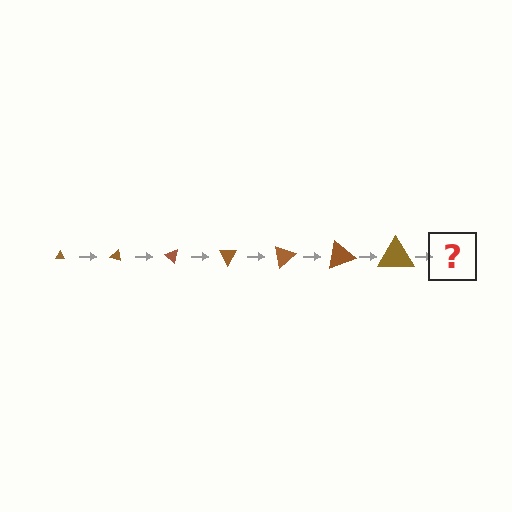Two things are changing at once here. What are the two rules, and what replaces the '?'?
The two rules are that the triangle grows larger each step and it rotates 20 degrees each step. The '?' should be a triangle, larger than the previous one and rotated 140 degrees from the start.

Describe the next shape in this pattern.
It should be a triangle, larger than the previous one and rotated 140 degrees from the start.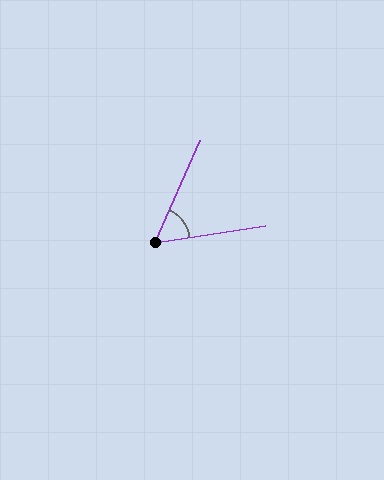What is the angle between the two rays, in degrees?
Approximately 57 degrees.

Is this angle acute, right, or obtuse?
It is acute.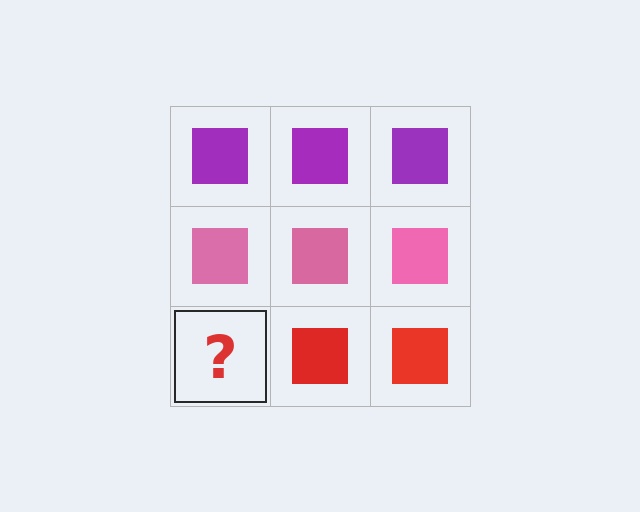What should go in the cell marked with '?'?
The missing cell should contain a red square.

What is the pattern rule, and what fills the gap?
The rule is that each row has a consistent color. The gap should be filled with a red square.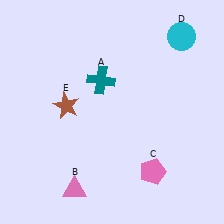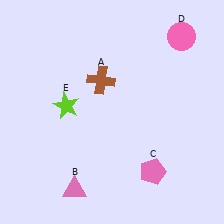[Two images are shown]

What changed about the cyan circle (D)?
In Image 1, D is cyan. In Image 2, it changed to pink.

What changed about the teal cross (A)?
In Image 1, A is teal. In Image 2, it changed to brown.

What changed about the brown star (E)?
In Image 1, E is brown. In Image 2, it changed to lime.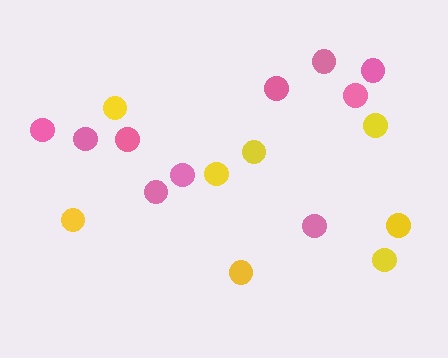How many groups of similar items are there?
There are 2 groups: one group of yellow circles (8) and one group of pink circles (10).